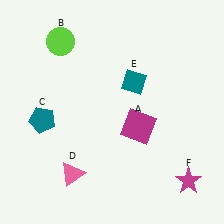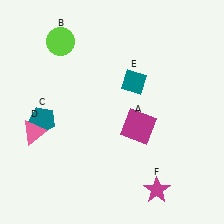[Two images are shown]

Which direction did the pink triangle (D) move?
The pink triangle (D) moved up.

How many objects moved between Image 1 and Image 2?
2 objects moved between the two images.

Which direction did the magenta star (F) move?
The magenta star (F) moved left.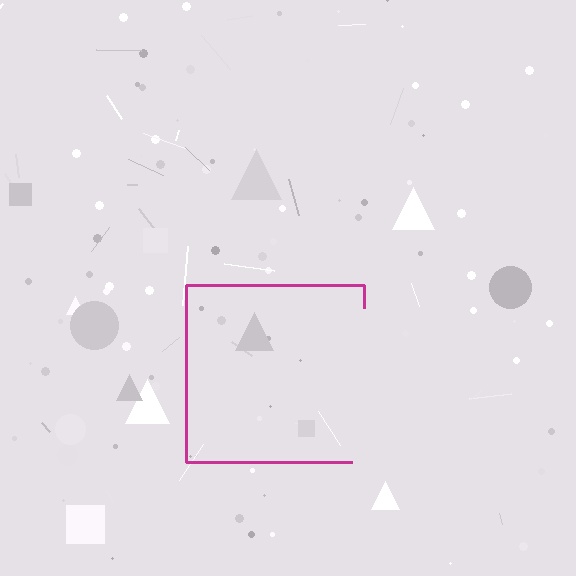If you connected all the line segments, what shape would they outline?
They would outline a square.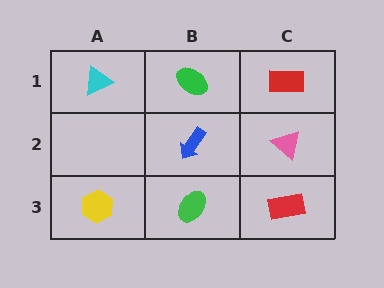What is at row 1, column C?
A red rectangle.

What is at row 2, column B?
A blue arrow.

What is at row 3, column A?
A yellow hexagon.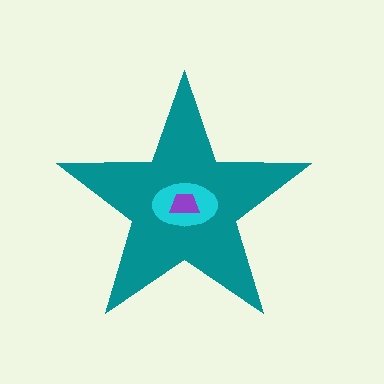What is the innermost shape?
The purple trapezoid.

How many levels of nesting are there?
3.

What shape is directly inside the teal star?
The cyan ellipse.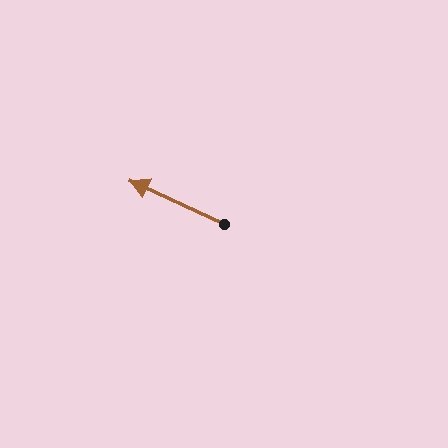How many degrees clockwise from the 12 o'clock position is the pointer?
Approximately 295 degrees.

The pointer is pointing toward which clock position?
Roughly 10 o'clock.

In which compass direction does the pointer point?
Northwest.